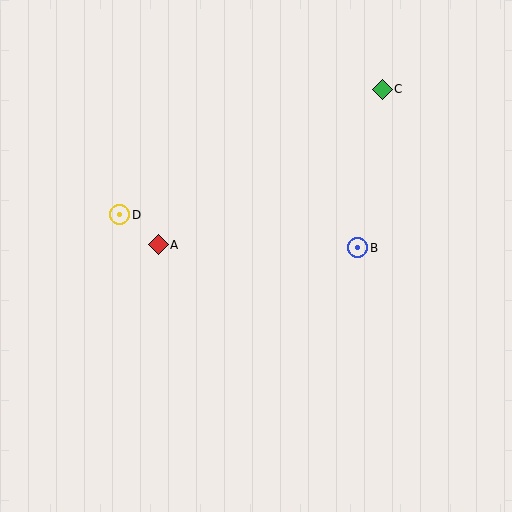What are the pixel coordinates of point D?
Point D is at (120, 215).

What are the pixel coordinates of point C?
Point C is at (382, 89).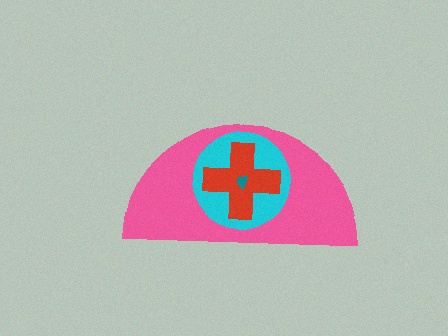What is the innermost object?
The teal trapezoid.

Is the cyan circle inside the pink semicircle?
Yes.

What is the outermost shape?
The pink semicircle.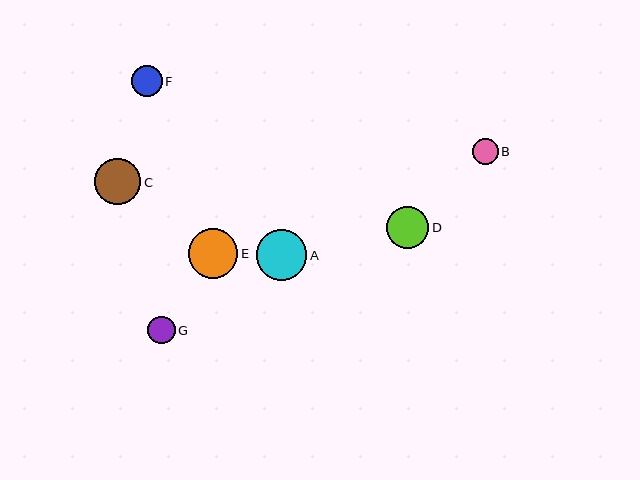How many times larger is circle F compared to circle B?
Circle F is approximately 1.2 times the size of circle B.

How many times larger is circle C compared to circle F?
Circle C is approximately 1.5 times the size of circle F.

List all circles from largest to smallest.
From largest to smallest: A, E, C, D, F, G, B.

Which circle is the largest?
Circle A is the largest with a size of approximately 50 pixels.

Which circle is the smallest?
Circle B is the smallest with a size of approximately 26 pixels.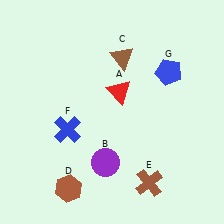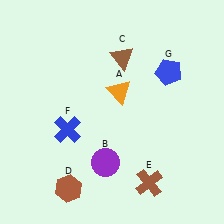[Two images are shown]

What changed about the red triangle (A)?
In Image 1, A is red. In Image 2, it changed to orange.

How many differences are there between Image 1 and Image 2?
There is 1 difference between the two images.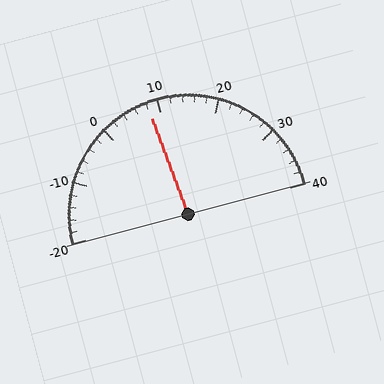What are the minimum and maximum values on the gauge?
The gauge ranges from -20 to 40.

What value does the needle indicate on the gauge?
The needle indicates approximately 8.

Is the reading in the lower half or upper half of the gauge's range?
The reading is in the lower half of the range (-20 to 40).